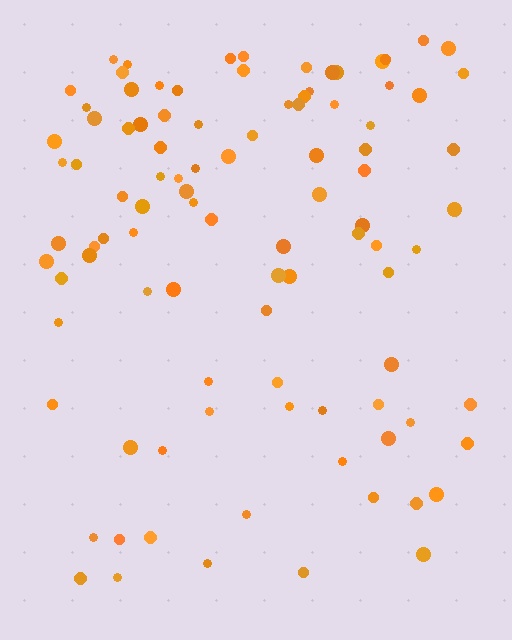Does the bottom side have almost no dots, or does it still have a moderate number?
Still a moderate number, just noticeably fewer than the top.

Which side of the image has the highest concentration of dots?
The top.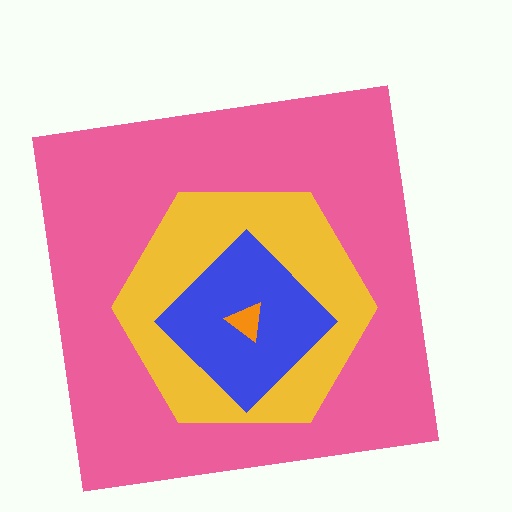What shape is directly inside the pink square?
The yellow hexagon.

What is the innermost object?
The orange triangle.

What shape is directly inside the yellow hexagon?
The blue diamond.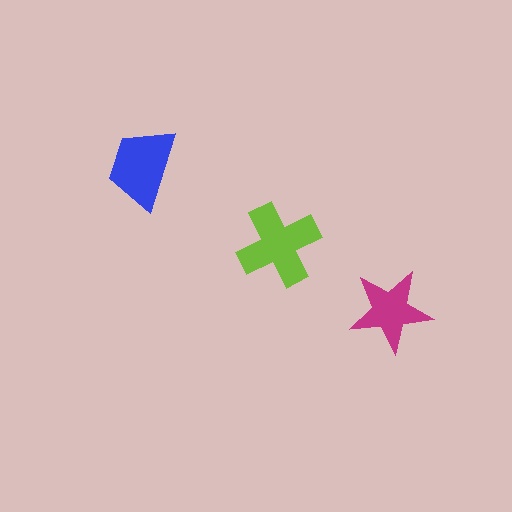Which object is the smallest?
The magenta star.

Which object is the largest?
The lime cross.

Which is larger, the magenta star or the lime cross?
The lime cross.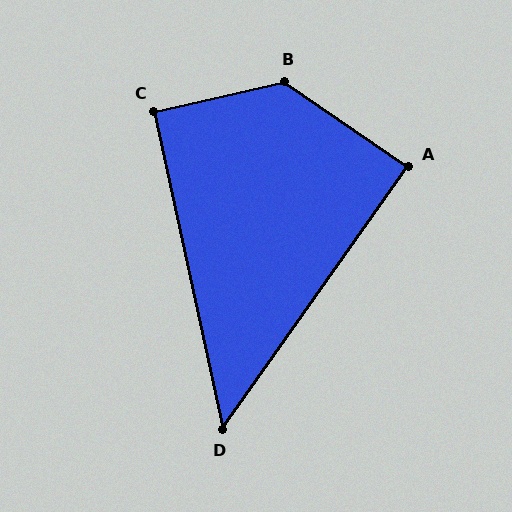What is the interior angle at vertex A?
Approximately 89 degrees (approximately right).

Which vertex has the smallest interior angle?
D, at approximately 48 degrees.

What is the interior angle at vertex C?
Approximately 91 degrees (approximately right).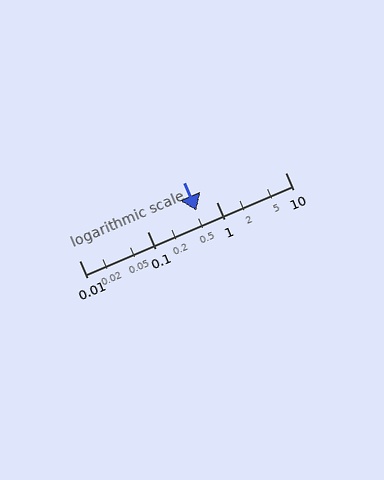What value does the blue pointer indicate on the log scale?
The pointer indicates approximately 0.51.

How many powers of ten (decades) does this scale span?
The scale spans 3 decades, from 0.01 to 10.